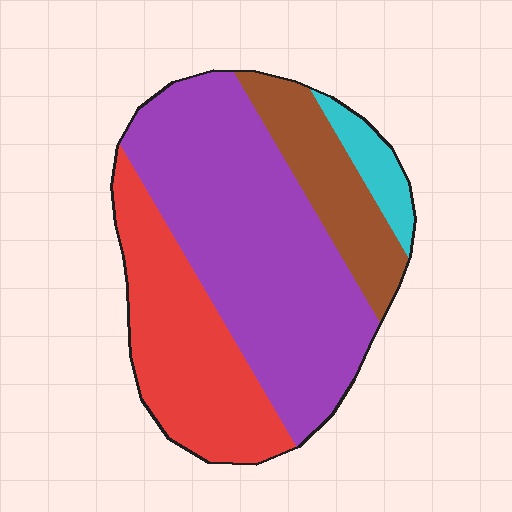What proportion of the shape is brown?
Brown covers about 15% of the shape.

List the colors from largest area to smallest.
From largest to smallest: purple, red, brown, cyan.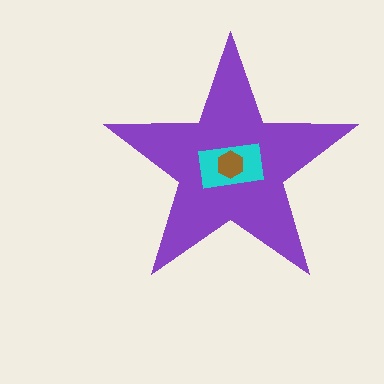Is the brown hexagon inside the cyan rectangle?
Yes.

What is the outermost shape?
The purple star.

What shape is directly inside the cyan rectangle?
The brown hexagon.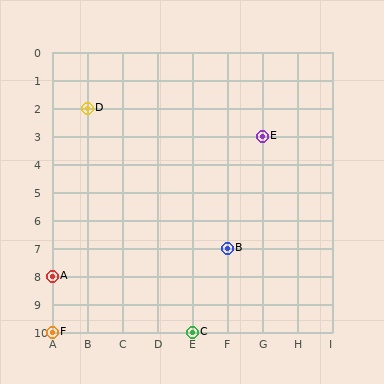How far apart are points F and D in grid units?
Points F and D are 1 column and 8 rows apart (about 8.1 grid units diagonally).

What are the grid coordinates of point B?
Point B is at grid coordinates (F, 7).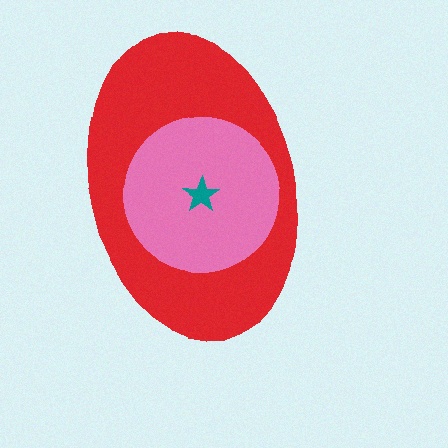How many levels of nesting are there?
3.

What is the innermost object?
The teal star.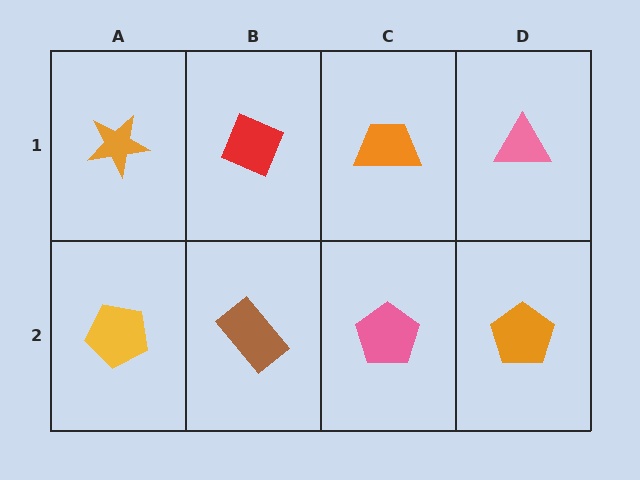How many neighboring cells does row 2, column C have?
3.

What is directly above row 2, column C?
An orange trapezoid.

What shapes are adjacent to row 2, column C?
An orange trapezoid (row 1, column C), a brown rectangle (row 2, column B), an orange pentagon (row 2, column D).